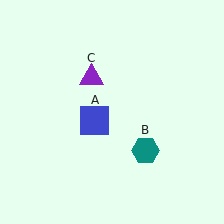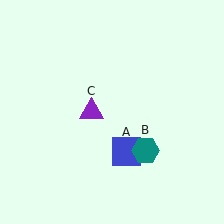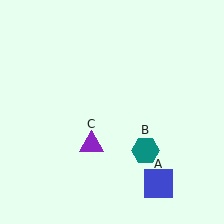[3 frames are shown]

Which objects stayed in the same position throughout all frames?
Teal hexagon (object B) remained stationary.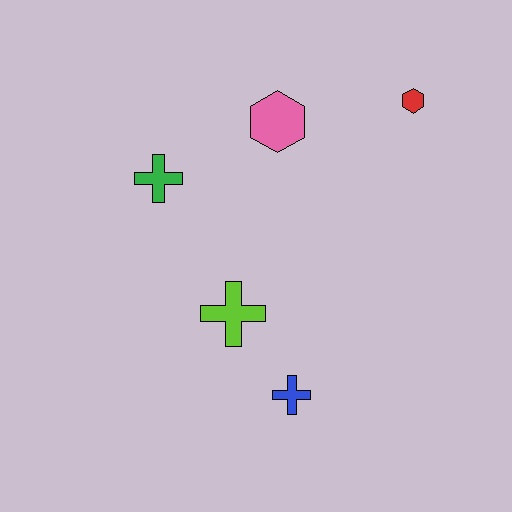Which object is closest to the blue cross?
The lime cross is closest to the blue cross.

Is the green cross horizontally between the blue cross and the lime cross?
No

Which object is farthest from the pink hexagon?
The blue cross is farthest from the pink hexagon.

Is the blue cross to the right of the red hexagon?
No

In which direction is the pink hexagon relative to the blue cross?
The pink hexagon is above the blue cross.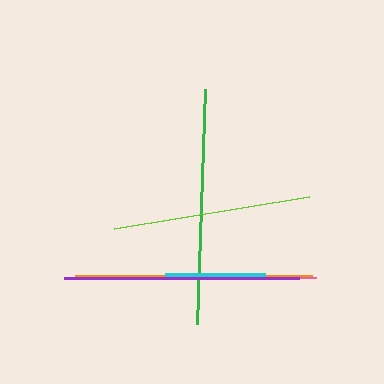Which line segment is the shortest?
The cyan line is the shortest at approximately 100 pixels.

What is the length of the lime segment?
The lime segment is approximately 198 pixels long.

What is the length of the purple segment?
The purple segment is approximately 235 pixels long.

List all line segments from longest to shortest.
From longest to shortest: orange, green, purple, pink, lime, cyan.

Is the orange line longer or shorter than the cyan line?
The orange line is longer than the cyan line.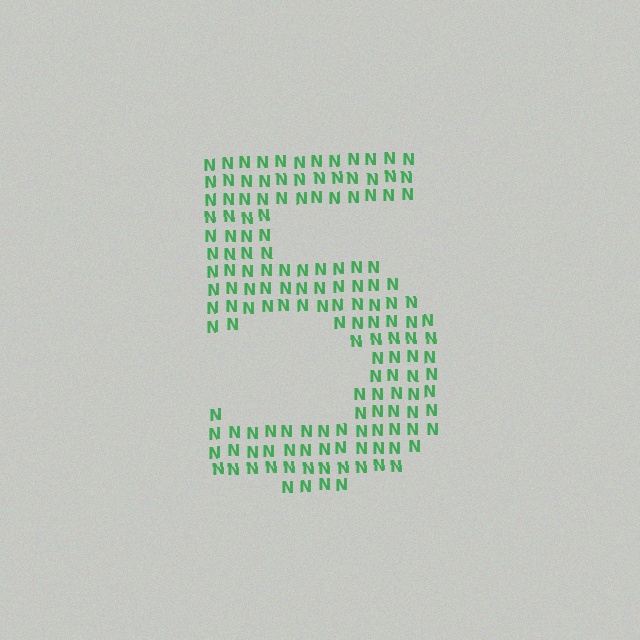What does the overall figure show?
The overall figure shows the digit 5.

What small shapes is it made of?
It is made of small letter N's.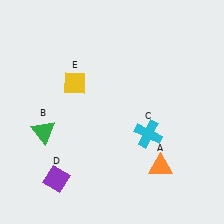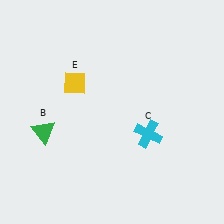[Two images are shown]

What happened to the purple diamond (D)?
The purple diamond (D) was removed in Image 2. It was in the bottom-left area of Image 1.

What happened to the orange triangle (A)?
The orange triangle (A) was removed in Image 2. It was in the bottom-right area of Image 1.